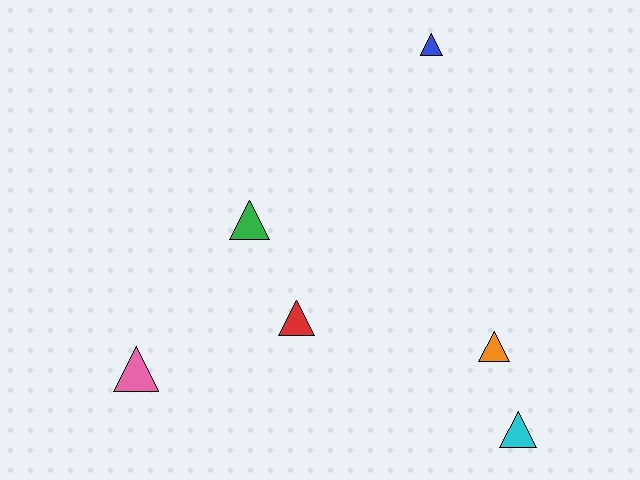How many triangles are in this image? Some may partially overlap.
There are 6 triangles.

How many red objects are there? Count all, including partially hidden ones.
There is 1 red object.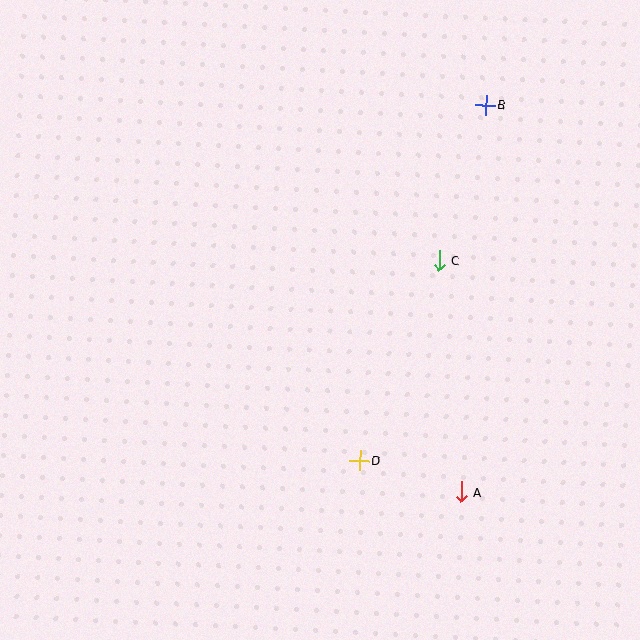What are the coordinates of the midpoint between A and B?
The midpoint between A and B is at (474, 298).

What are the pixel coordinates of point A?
Point A is at (461, 492).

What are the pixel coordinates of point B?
Point B is at (486, 105).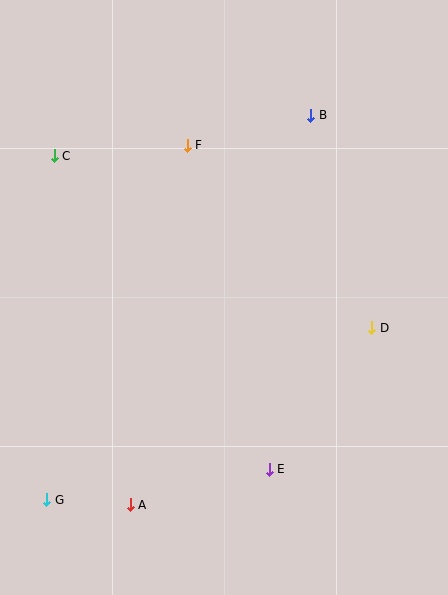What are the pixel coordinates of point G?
Point G is at (47, 500).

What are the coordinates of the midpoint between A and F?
The midpoint between A and F is at (159, 325).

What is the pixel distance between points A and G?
The distance between A and G is 84 pixels.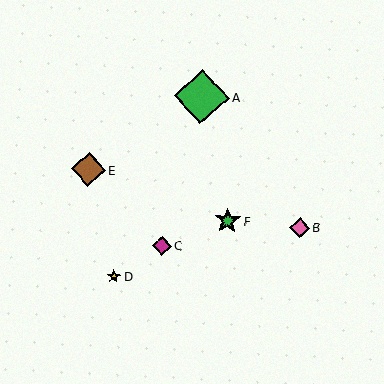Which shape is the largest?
The green diamond (labeled A) is the largest.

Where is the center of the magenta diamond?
The center of the magenta diamond is at (162, 246).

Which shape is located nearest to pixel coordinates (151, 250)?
The magenta diamond (labeled C) at (162, 246) is nearest to that location.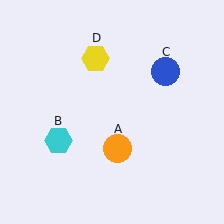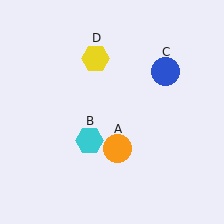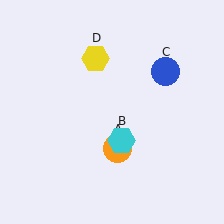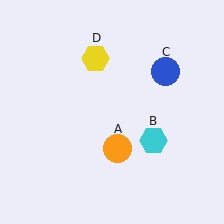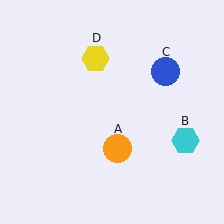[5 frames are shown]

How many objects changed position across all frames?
1 object changed position: cyan hexagon (object B).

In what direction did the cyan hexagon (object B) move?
The cyan hexagon (object B) moved right.